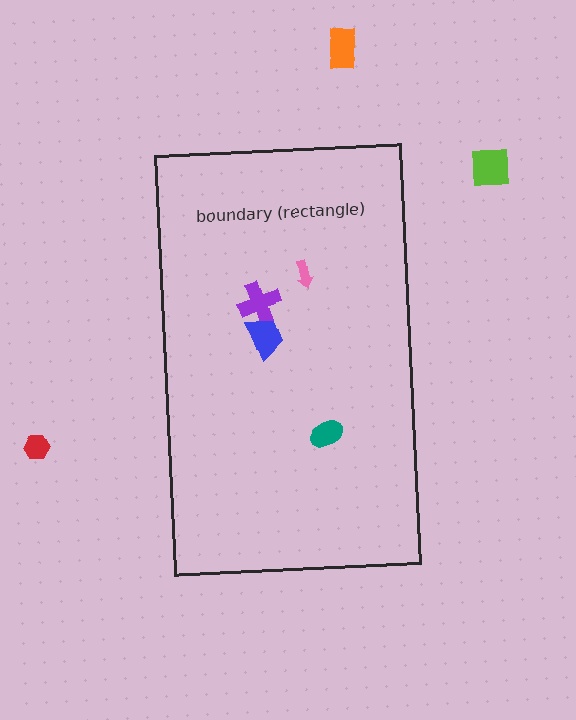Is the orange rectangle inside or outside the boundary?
Outside.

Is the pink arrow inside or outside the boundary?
Inside.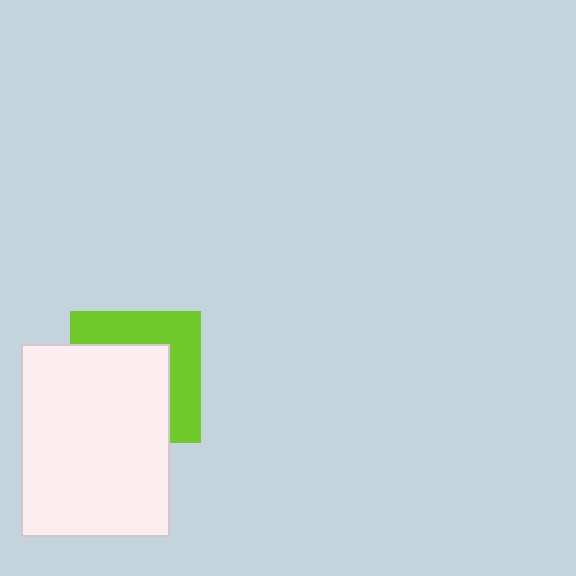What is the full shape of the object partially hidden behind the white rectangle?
The partially hidden object is a lime square.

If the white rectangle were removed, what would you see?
You would see the complete lime square.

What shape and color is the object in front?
The object in front is a white rectangle.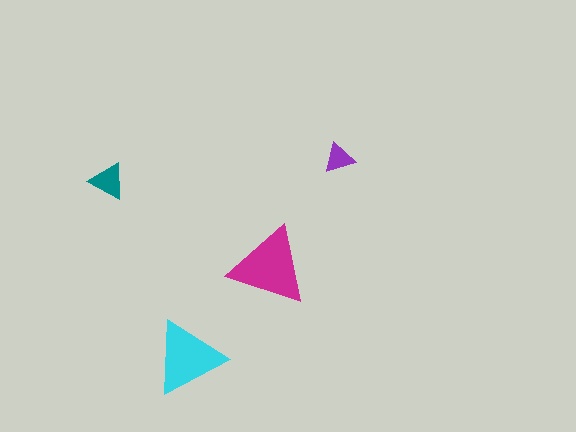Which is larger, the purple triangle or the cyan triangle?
The cyan one.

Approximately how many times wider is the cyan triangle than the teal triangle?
About 2 times wider.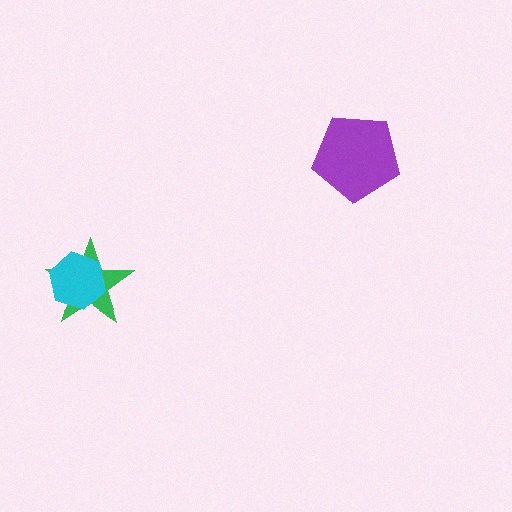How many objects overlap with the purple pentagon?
0 objects overlap with the purple pentagon.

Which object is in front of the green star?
The cyan hexagon is in front of the green star.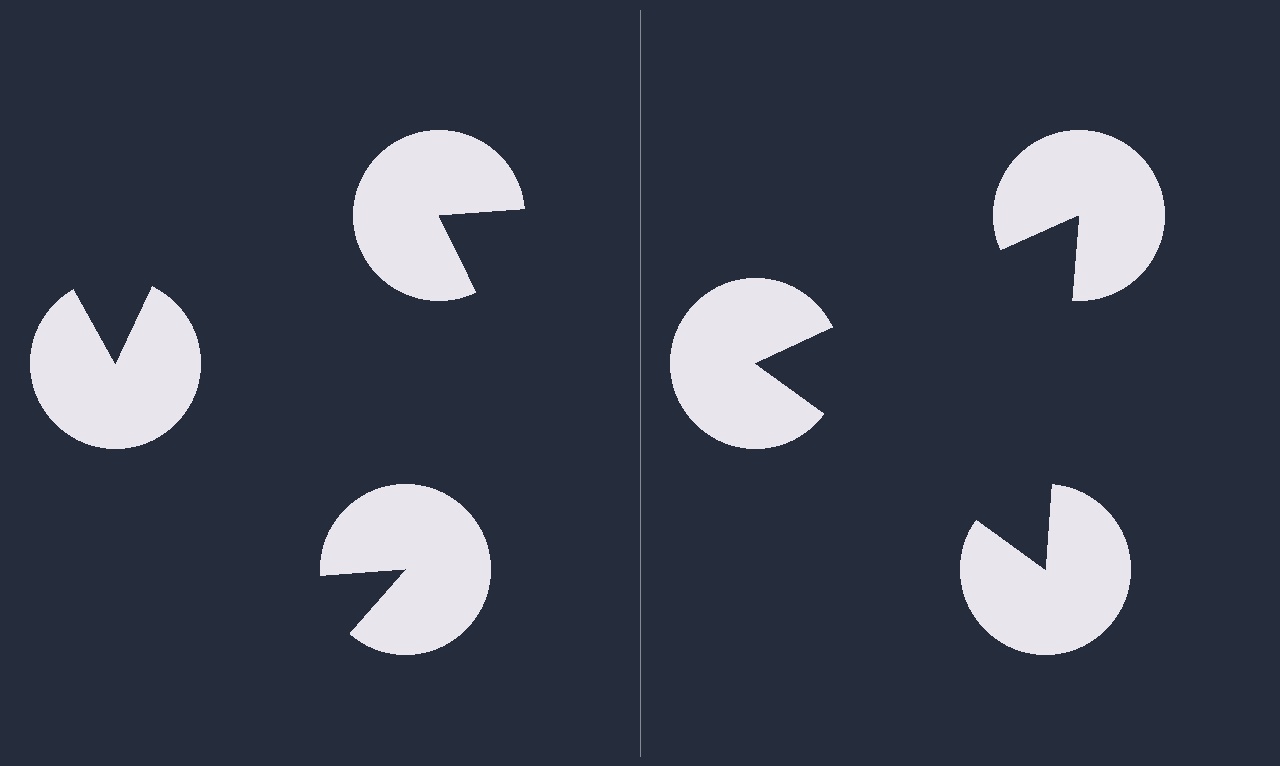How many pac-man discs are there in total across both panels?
6 — 3 on each side.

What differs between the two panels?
The pac-man discs are positioned identically on both sides; only the wedge orientations differ. On the right they align to a triangle; on the left they are misaligned.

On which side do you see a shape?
An illusory triangle appears on the right side. On the left side the wedge cuts are rotated, so no coherent shape forms.